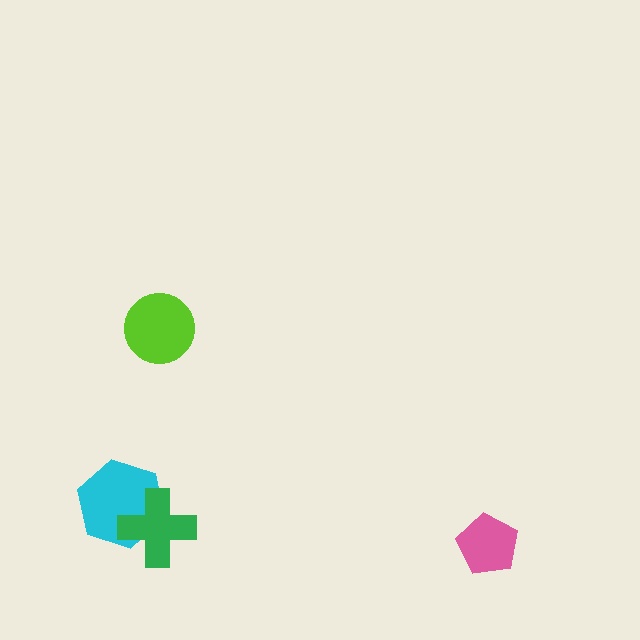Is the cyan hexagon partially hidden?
Yes, it is partially covered by another shape.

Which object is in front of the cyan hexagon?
The green cross is in front of the cyan hexagon.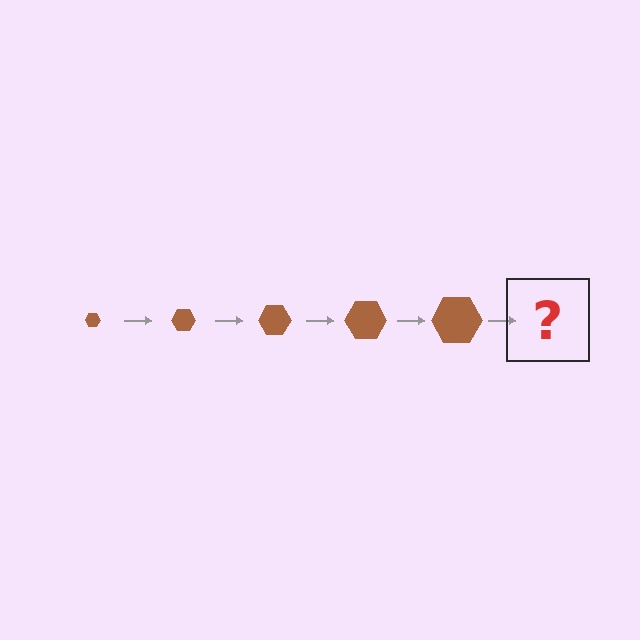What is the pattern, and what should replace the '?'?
The pattern is that the hexagon gets progressively larger each step. The '?' should be a brown hexagon, larger than the previous one.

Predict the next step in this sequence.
The next step is a brown hexagon, larger than the previous one.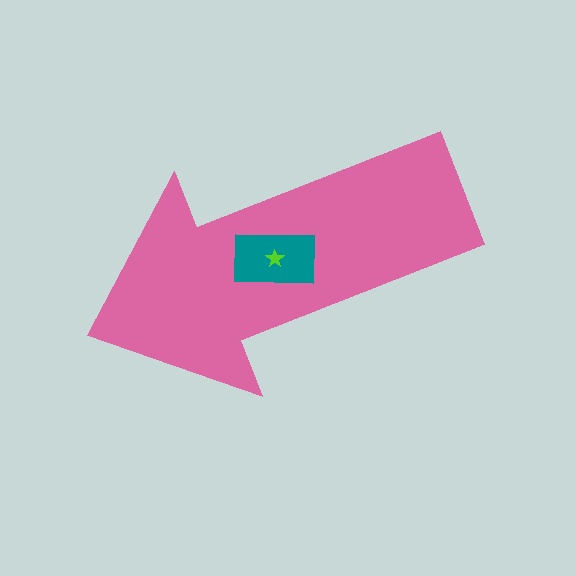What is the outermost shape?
The pink arrow.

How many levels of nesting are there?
3.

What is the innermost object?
The lime star.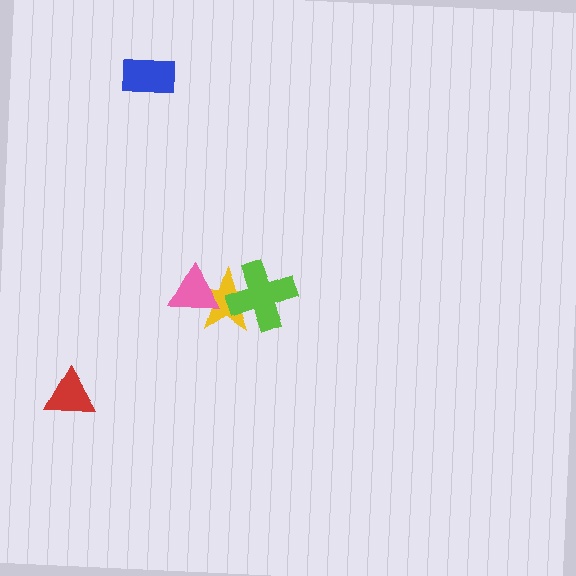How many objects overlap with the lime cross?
1 object overlaps with the lime cross.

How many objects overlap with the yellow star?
2 objects overlap with the yellow star.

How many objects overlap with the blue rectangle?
0 objects overlap with the blue rectangle.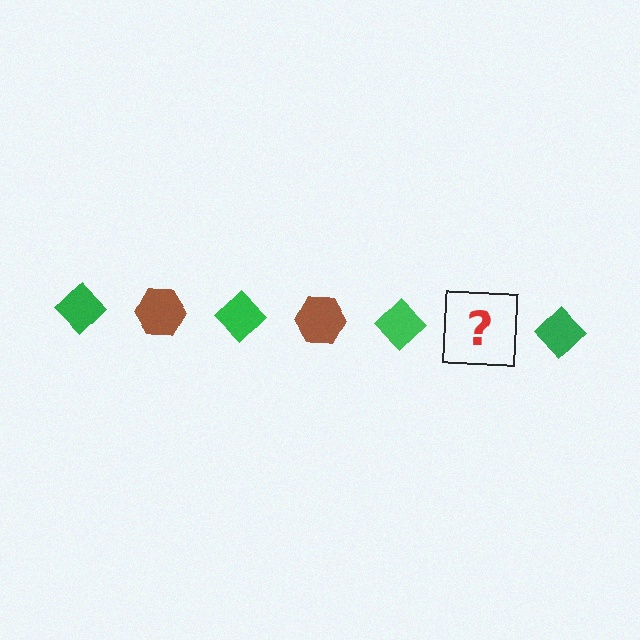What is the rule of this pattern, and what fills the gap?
The rule is that the pattern alternates between green diamond and brown hexagon. The gap should be filled with a brown hexagon.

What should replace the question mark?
The question mark should be replaced with a brown hexagon.